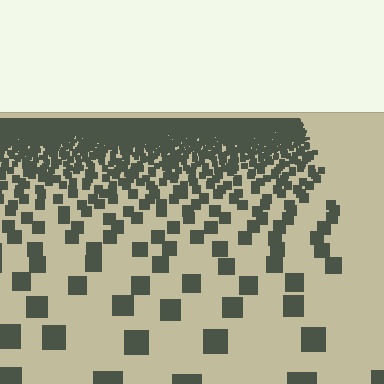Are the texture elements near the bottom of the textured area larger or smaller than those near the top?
Larger. Near the bottom, elements are closer to the viewer and appear at a bigger on-screen size.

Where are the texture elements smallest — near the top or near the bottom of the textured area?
Near the top.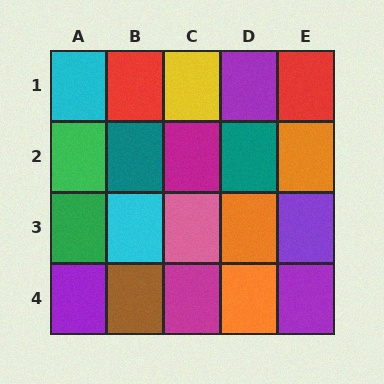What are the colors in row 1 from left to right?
Cyan, red, yellow, purple, red.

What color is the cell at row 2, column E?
Orange.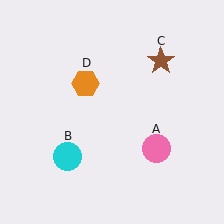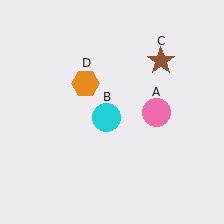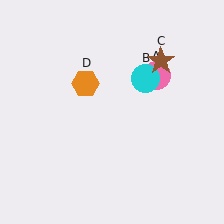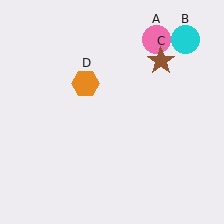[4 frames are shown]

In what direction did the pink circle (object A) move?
The pink circle (object A) moved up.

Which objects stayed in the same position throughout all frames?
Brown star (object C) and orange hexagon (object D) remained stationary.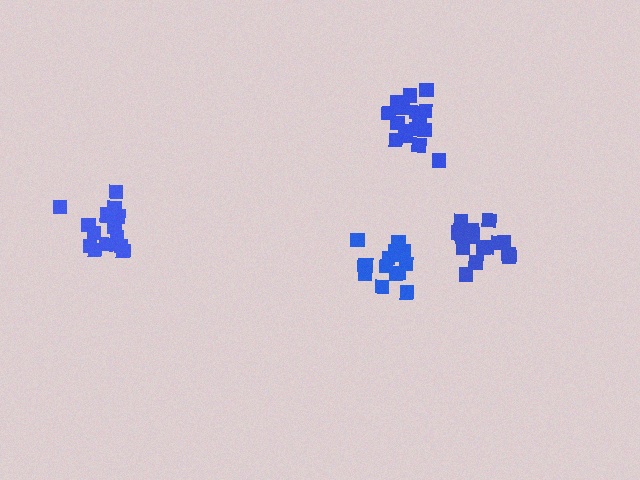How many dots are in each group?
Group 1: 18 dots, Group 2: 16 dots, Group 3: 16 dots, Group 4: 15 dots (65 total).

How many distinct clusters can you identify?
There are 4 distinct clusters.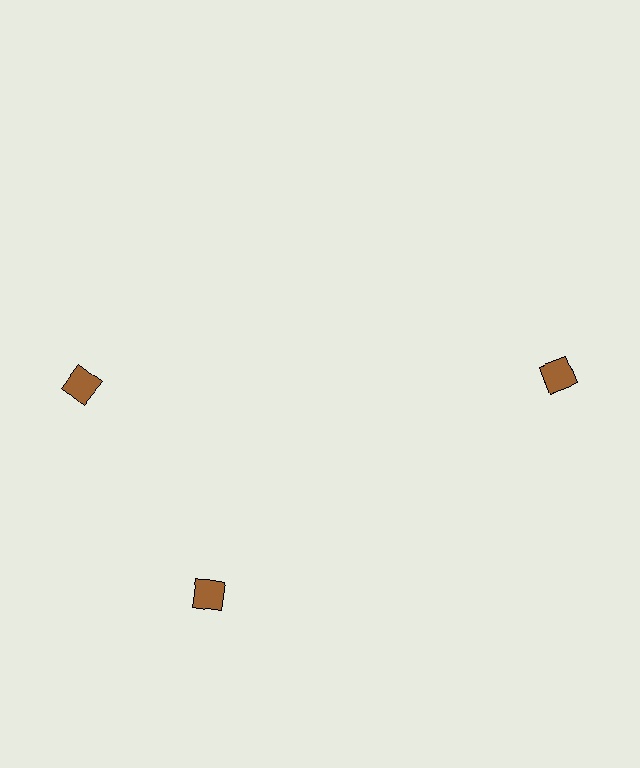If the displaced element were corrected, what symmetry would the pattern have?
It would have 3-fold rotational symmetry — the pattern would map onto itself every 120 degrees.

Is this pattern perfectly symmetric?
No. The 3 brown diamonds are arranged in a ring, but one element near the 11 o'clock position is rotated out of alignment along the ring, breaking the 3-fold rotational symmetry.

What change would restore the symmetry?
The symmetry would be restored by rotating it back into even spacing with its neighbors so that all 3 diamonds sit at equal angles and equal distance from the center.